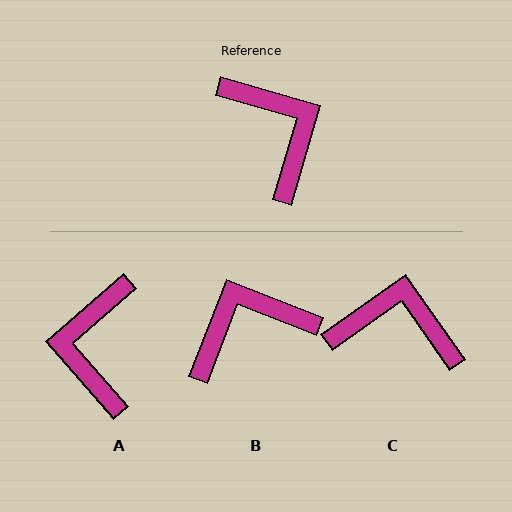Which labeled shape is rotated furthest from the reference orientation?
A, about 147 degrees away.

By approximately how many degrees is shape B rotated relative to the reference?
Approximately 85 degrees counter-clockwise.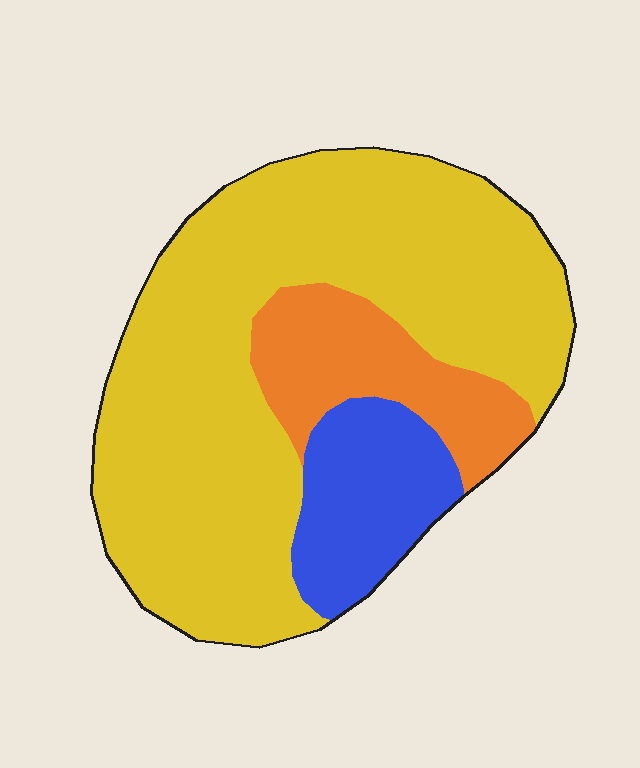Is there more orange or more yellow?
Yellow.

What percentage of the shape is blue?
Blue covers about 15% of the shape.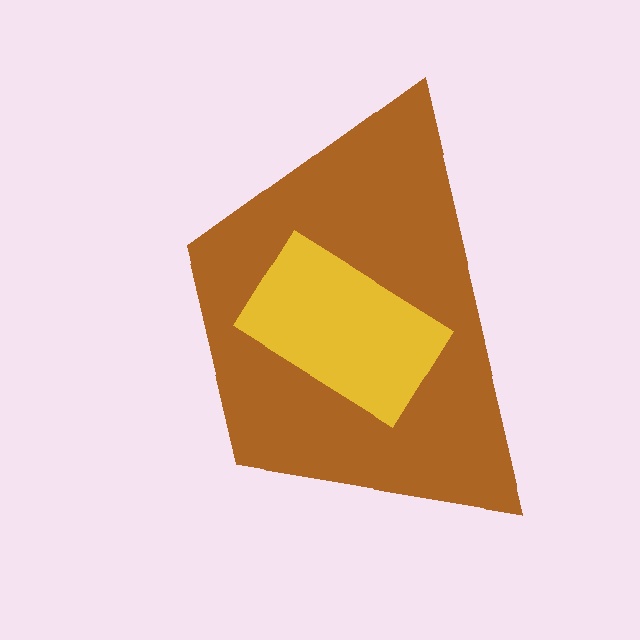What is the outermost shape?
The brown trapezoid.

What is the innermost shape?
The yellow rectangle.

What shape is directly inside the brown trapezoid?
The yellow rectangle.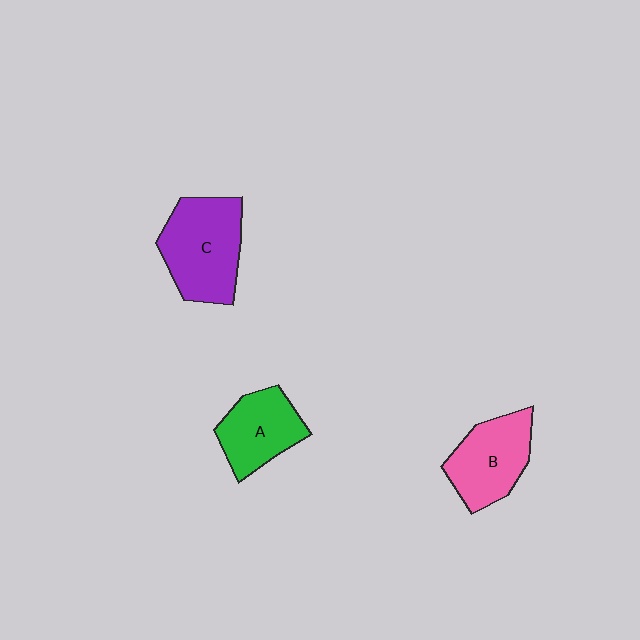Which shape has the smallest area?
Shape A (green).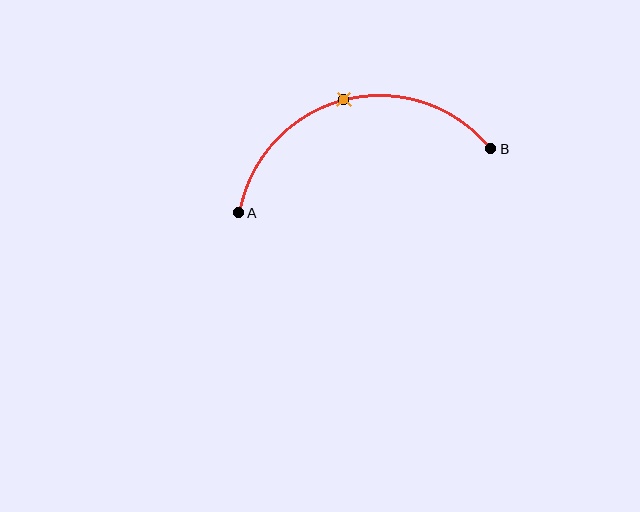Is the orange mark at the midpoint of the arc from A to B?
Yes. The orange mark lies on the arc at equal arc-length from both A and B — it is the arc midpoint.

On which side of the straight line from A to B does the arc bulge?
The arc bulges above the straight line connecting A and B.